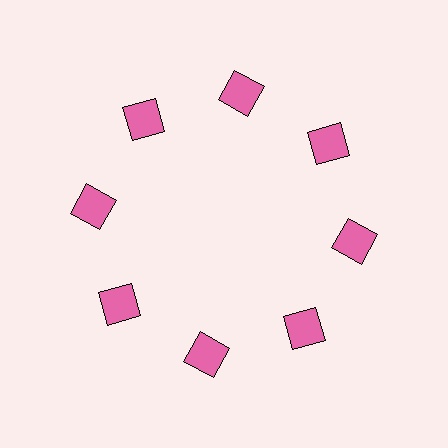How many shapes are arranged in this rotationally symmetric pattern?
There are 8 shapes, arranged in 8 groups of 1.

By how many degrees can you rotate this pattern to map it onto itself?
The pattern maps onto itself every 45 degrees of rotation.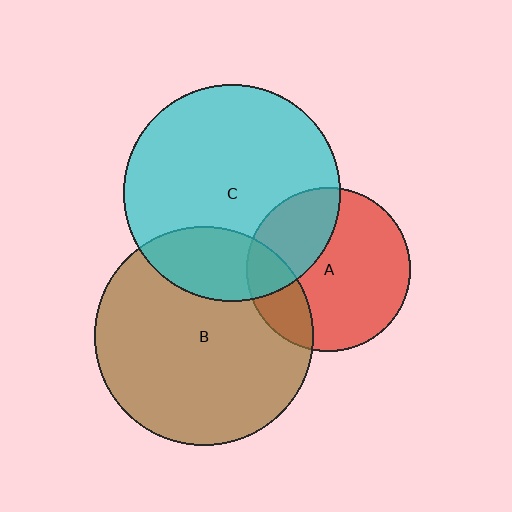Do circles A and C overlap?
Yes.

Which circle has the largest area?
Circle B (brown).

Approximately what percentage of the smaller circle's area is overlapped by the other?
Approximately 30%.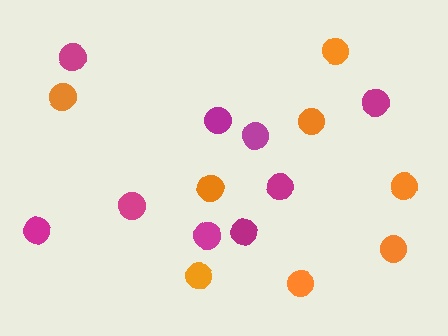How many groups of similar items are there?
There are 2 groups: one group of magenta circles (9) and one group of orange circles (8).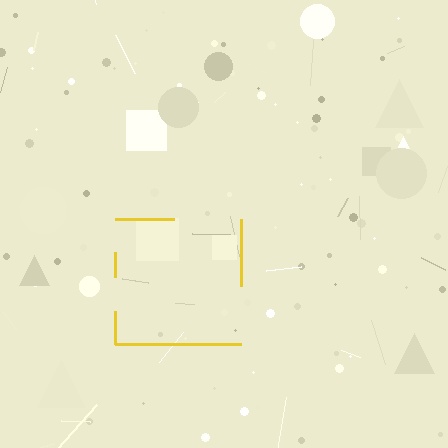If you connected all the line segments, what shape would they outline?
They would outline a square.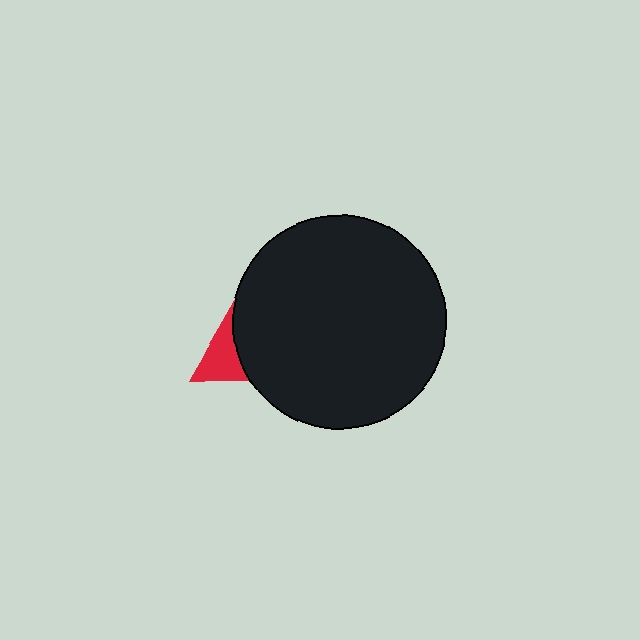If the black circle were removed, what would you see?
You would see the complete red triangle.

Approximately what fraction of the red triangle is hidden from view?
Roughly 69% of the red triangle is hidden behind the black circle.